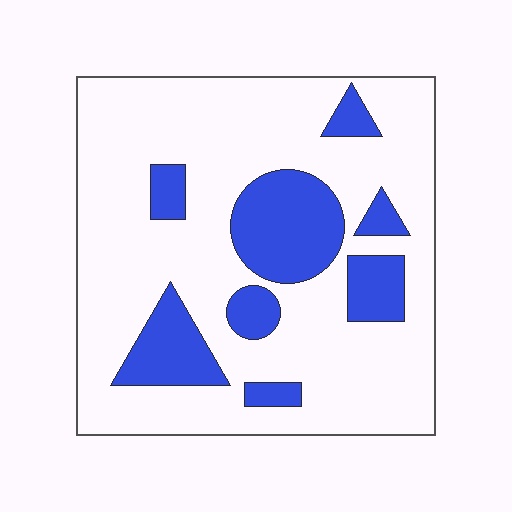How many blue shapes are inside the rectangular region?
8.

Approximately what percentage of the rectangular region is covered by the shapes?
Approximately 25%.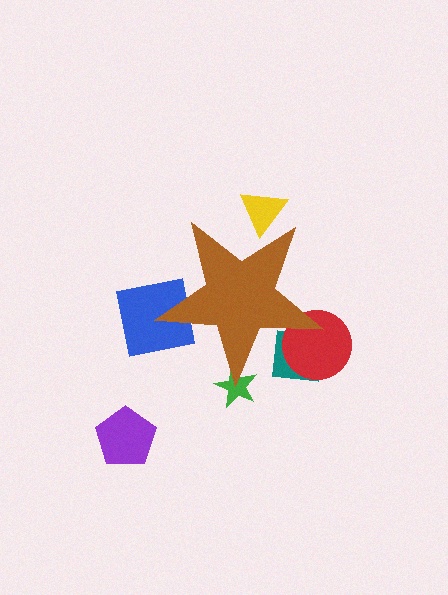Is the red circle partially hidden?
Yes, the red circle is partially hidden behind the brown star.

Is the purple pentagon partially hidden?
No, the purple pentagon is fully visible.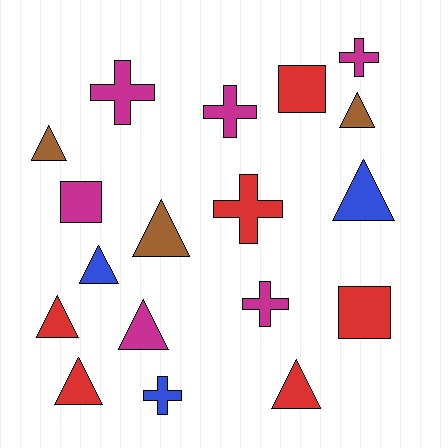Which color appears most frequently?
Magenta, with 6 objects.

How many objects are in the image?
There are 18 objects.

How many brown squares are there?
There are no brown squares.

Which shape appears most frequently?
Triangle, with 9 objects.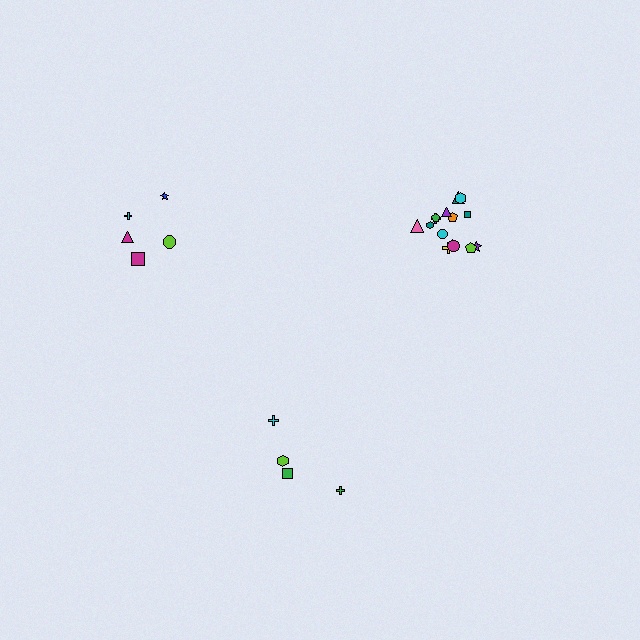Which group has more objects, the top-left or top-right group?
The top-right group.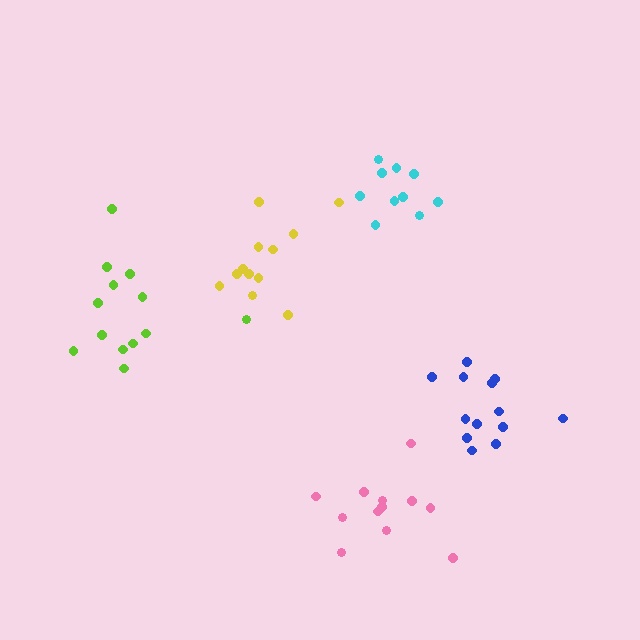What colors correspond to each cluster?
The clusters are colored: yellow, pink, blue, cyan, lime.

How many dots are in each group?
Group 1: 12 dots, Group 2: 12 dots, Group 3: 13 dots, Group 4: 10 dots, Group 5: 13 dots (60 total).